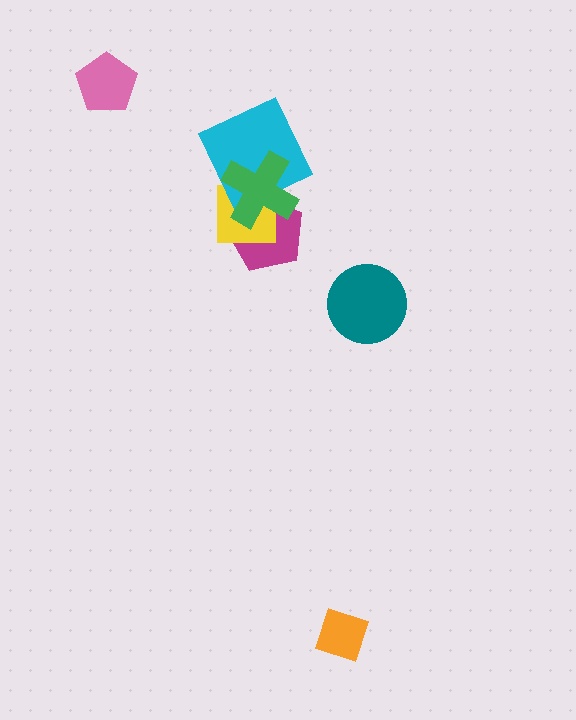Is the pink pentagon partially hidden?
No, no other shape covers it.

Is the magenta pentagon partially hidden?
Yes, it is partially covered by another shape.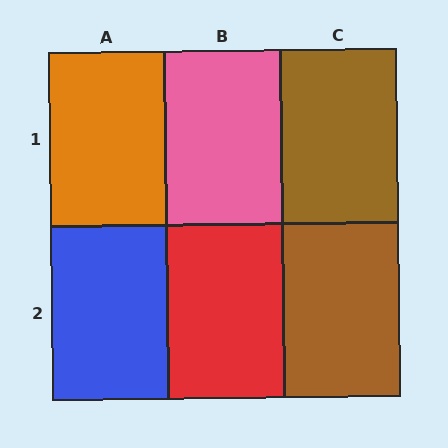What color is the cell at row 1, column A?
Orange.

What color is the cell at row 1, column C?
Brown.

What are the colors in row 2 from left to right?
Blue, red, brown.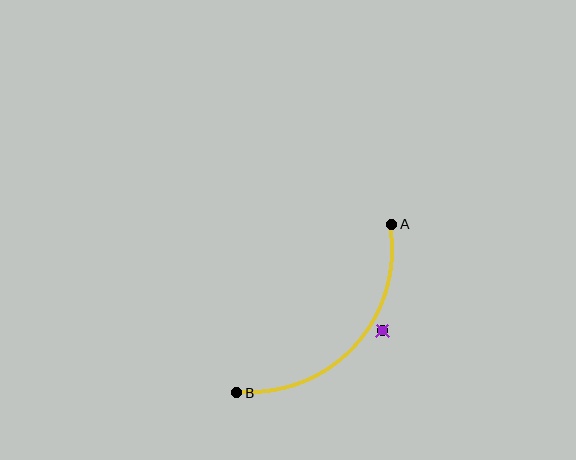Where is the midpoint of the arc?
The arc midpoint is the point on the curve farthest from the straight line joining A and B. It sits below and to the right of that line.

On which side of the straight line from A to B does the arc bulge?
The arc bulges below and to the right of the straight line connecting A and B.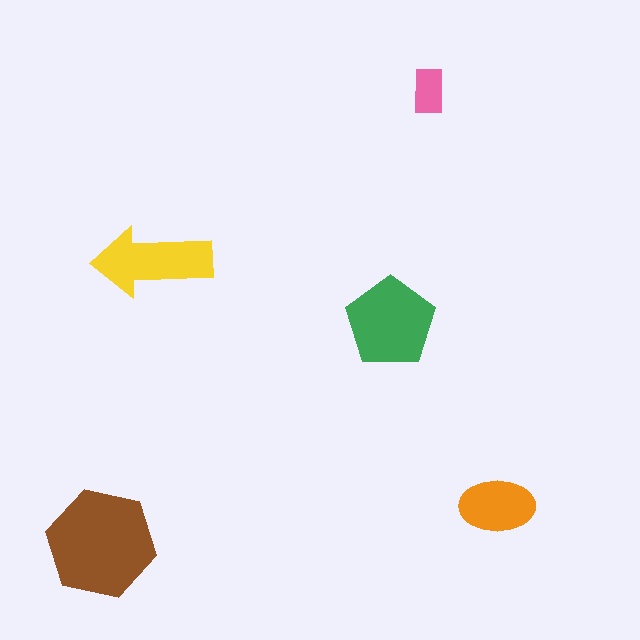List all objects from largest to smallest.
The brown hexagon, the green pentagon, the yellow arrow, the orange ellipse, the pink rectangle.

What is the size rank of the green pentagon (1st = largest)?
2nd.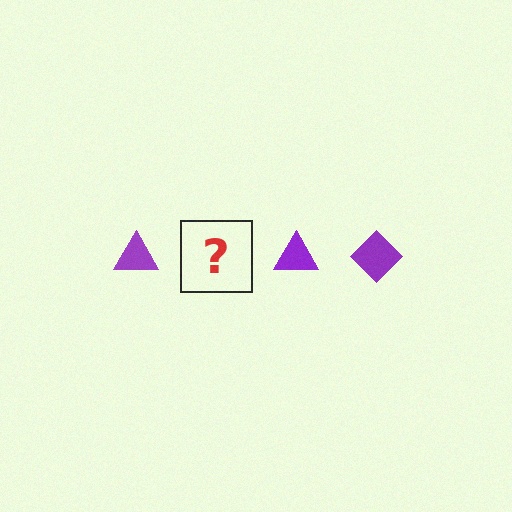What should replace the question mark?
The question mark should be replaced with a purple diamond.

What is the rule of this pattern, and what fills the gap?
The rule is that the pattern cycles through triangle, diamond shapes in purple. The gap should be filled with a purple diamond.